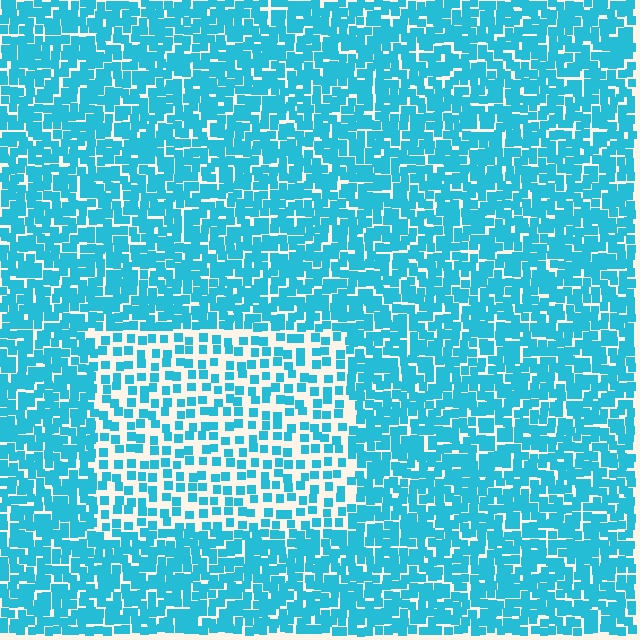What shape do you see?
I see a rectangle.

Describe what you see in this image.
The image contains small cyan elements arranged at two different densities. A rectangle-shaped region is visible where the elements are less densely packed than the surrounding area.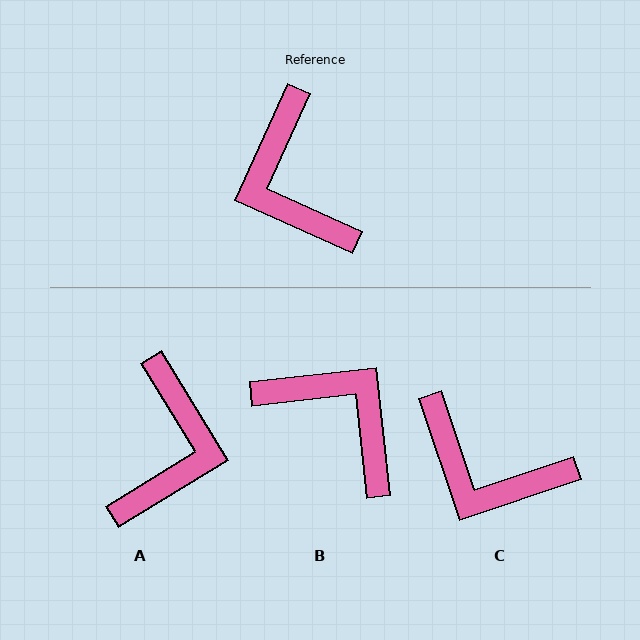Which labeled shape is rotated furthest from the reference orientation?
B, about 149 degrees away.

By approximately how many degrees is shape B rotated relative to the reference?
Approximately 149 degrees clockwise.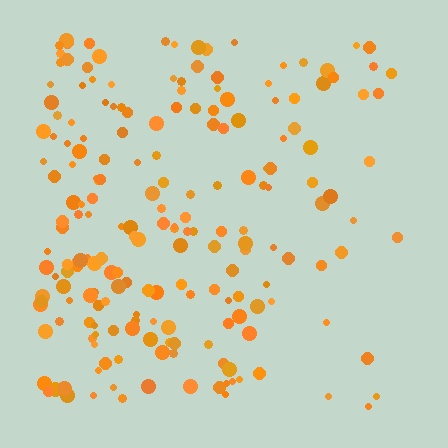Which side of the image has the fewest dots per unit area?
The right.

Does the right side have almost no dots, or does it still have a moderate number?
Still a moderate number, just noticeably fewer than the left.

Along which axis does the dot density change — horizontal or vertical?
Horizontal.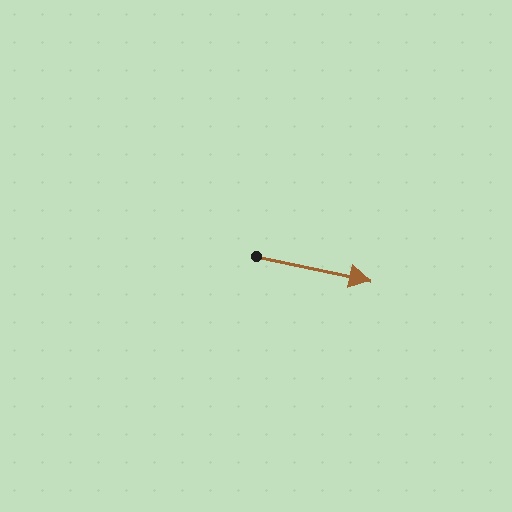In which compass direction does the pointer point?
East.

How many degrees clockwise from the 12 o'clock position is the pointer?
Approximately 102 degrees.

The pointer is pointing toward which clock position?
Roughly 3 o'clock.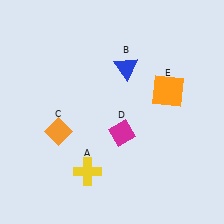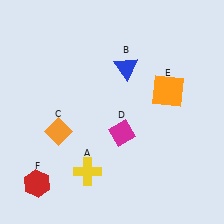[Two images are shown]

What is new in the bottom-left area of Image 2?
A red hexagon (F) was added in the bottom-left area of Image 2.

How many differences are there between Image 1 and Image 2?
There is 1 difference between the two images.